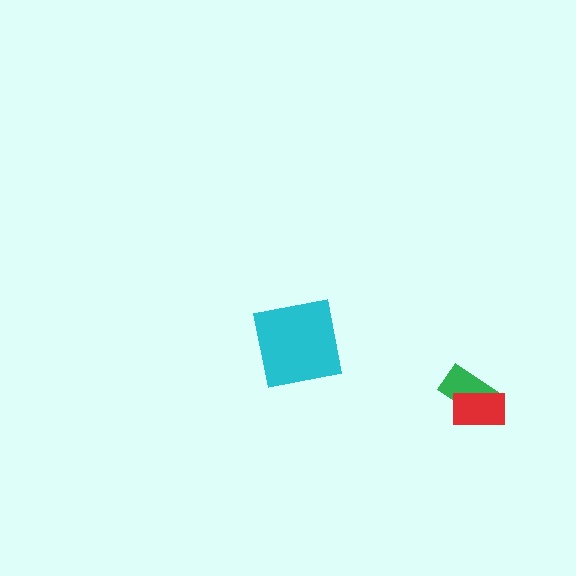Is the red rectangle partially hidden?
No, no other shape covers it.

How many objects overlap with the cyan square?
0 objects overlap with the cyan square.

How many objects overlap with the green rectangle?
1 object overlaps with the green rectangle.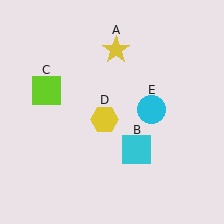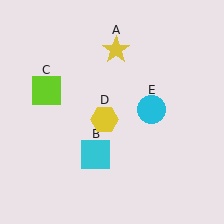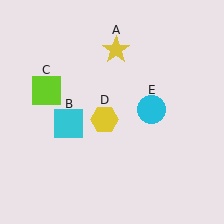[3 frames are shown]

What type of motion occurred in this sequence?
The cyan square (object B) rotated clockwise around the center of the scene.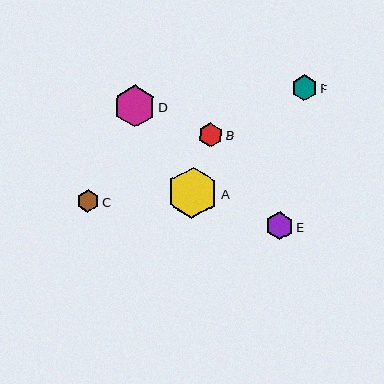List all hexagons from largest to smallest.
From largest to smallest: A, D, E, F, B, C.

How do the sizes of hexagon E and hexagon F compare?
Hexagon E and hexagon F are approximately the same size.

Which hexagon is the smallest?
Hexagon C is the smallest with a size of approximately 22 pixels.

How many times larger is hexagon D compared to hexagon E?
Hexagon D is approximately 1.5 times the size of hexagon E.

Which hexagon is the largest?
Hexagon A is the largest with a size of approximately 51 pixels.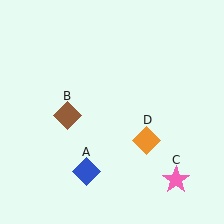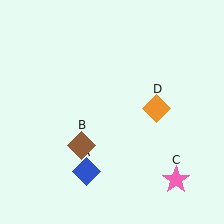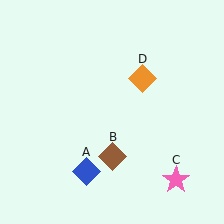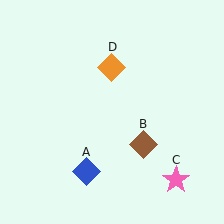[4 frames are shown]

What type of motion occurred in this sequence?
The brown diamond (object B), orange diamond (object D) rotated counterclockwise around the center of the scene.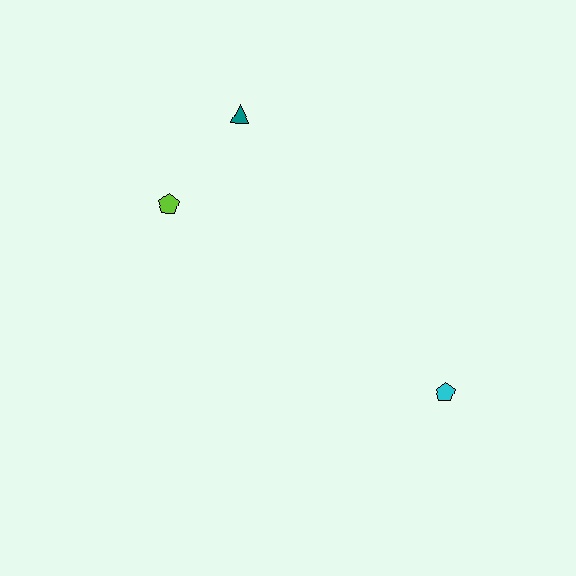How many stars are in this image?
There are no stars.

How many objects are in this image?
There are 3 objects.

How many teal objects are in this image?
There is 1 teal object.